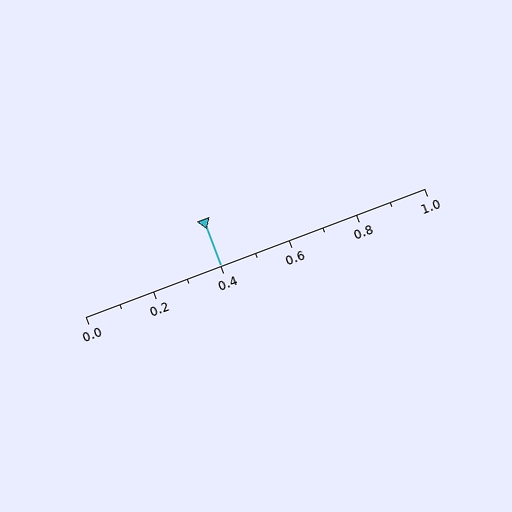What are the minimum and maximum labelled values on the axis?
The axis runs from 0.0 to 1.0.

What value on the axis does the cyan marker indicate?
The marker indicates approximately 0.4.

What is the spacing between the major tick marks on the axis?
The major ticks are spaced 0.2 apart.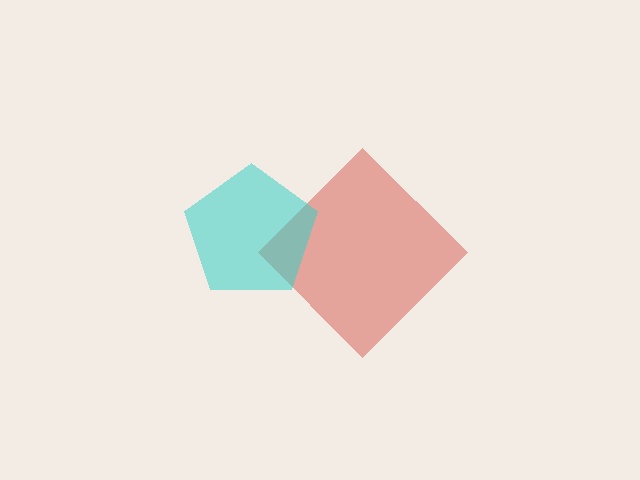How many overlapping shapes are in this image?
There are 2 overlapping shapes in the image.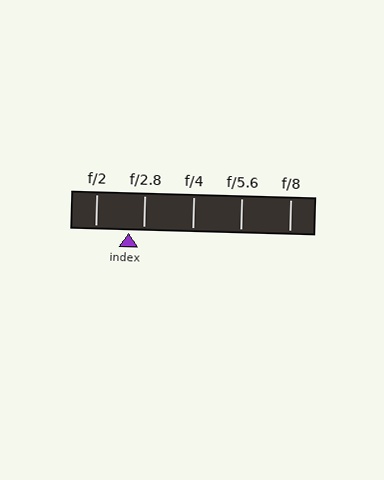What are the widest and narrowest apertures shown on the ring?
The widest aperture shown is f/2 and the narrowest is f/8.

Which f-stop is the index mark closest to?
The index mark is closest to f/2.8.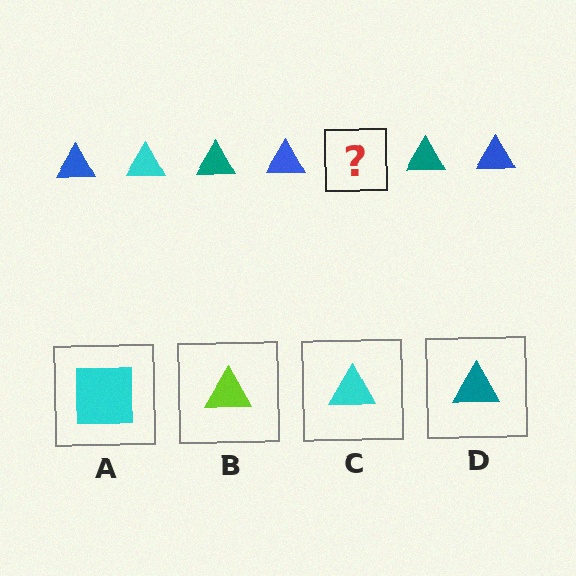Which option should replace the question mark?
Option C.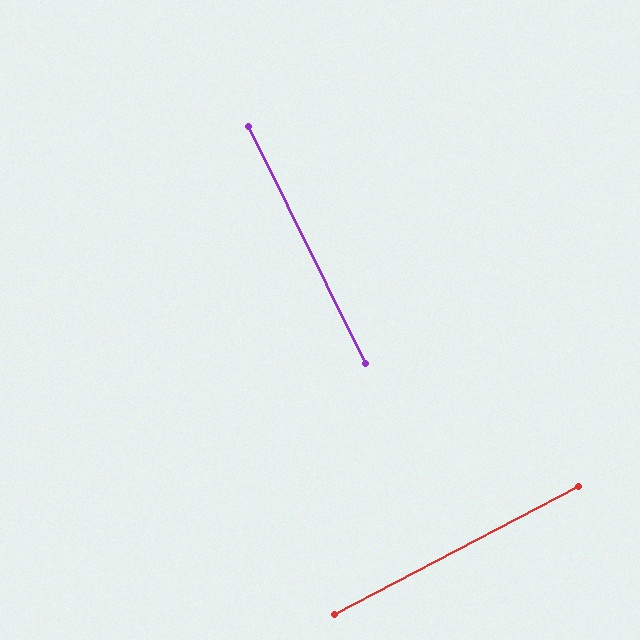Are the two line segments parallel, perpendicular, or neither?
Perpendicular — they meet at approximately 89°.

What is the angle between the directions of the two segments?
Approximately 89 degrees.